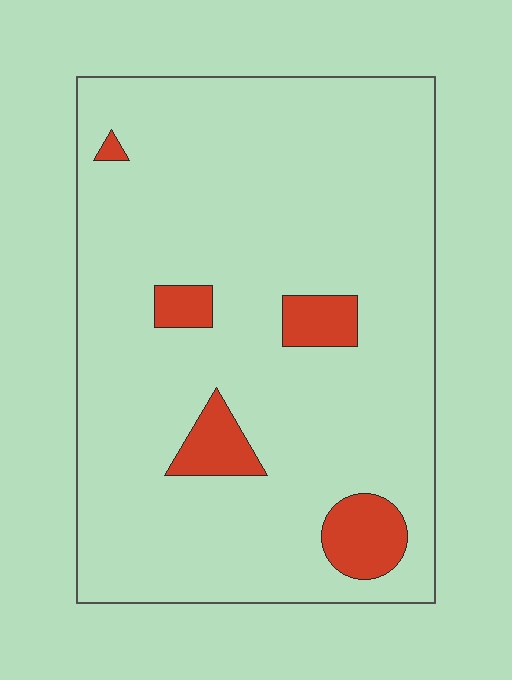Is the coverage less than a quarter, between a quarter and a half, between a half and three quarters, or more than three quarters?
Less than a quarter.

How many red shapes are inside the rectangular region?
5.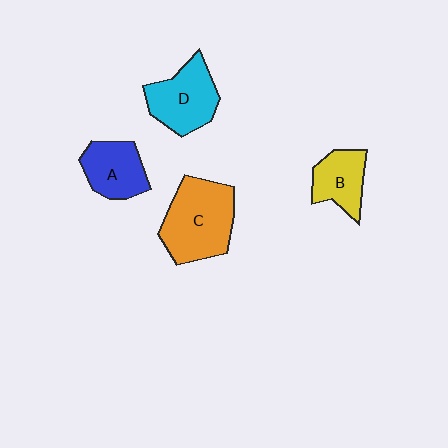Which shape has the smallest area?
Shape B (yellow).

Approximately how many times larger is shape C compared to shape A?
Approximately 1.6 times.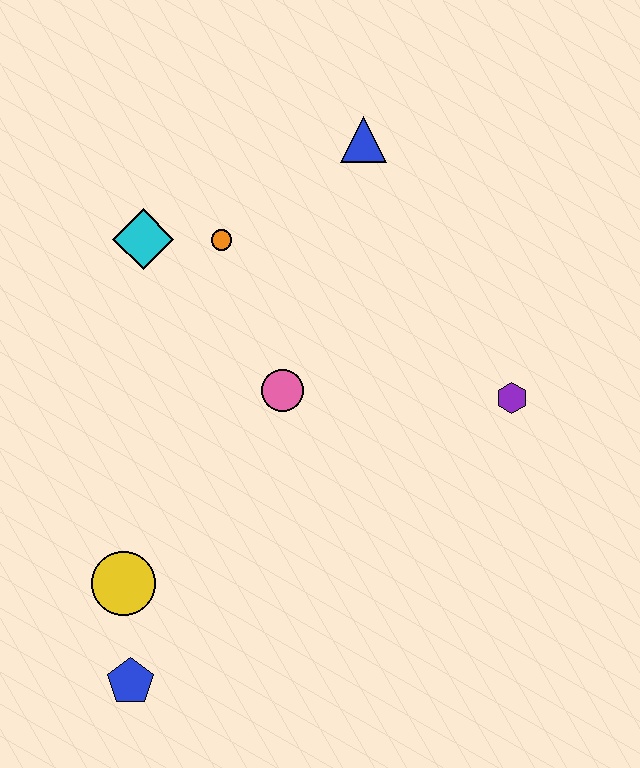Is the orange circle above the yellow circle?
Yes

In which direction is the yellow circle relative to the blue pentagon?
The yellow circle is above the blue pentagon.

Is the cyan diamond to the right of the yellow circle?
Yes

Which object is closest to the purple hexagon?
The pink circle is closest to the purple hexagon.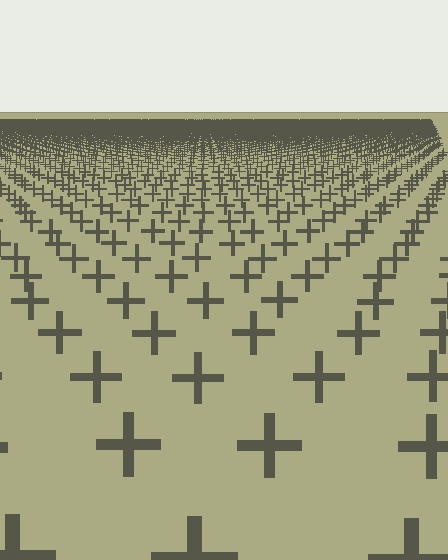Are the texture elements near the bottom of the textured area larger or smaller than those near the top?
Larger. Near the bottom, elements are closer to the viewer and appear at a bigger on-screen size.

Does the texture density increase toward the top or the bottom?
Density increases toward the top.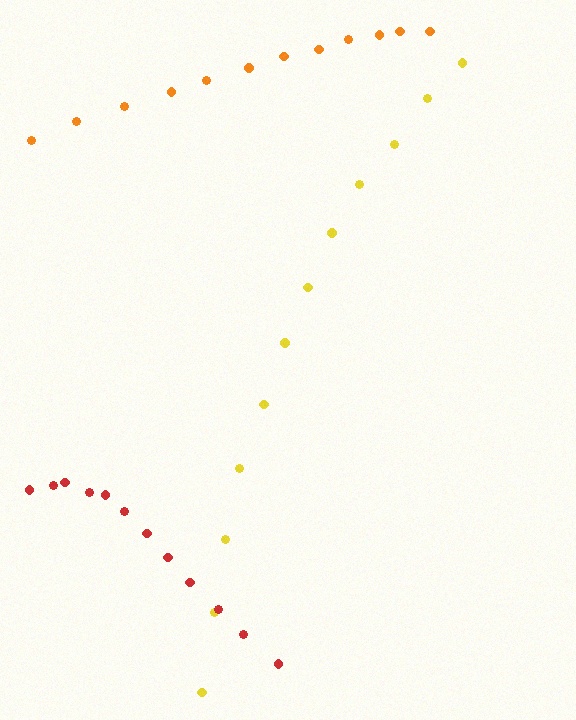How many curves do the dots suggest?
There are 3 distinct paths.